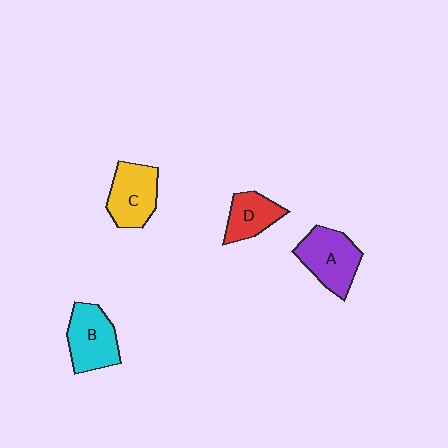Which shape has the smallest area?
Shape D (red).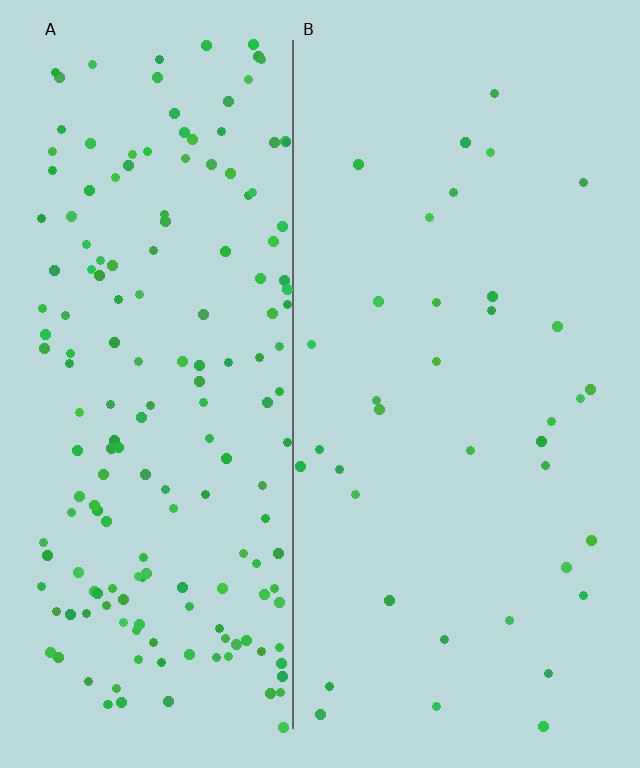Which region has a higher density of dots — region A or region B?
A (the left).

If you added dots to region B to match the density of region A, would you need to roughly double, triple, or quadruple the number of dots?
Approximately quadruple.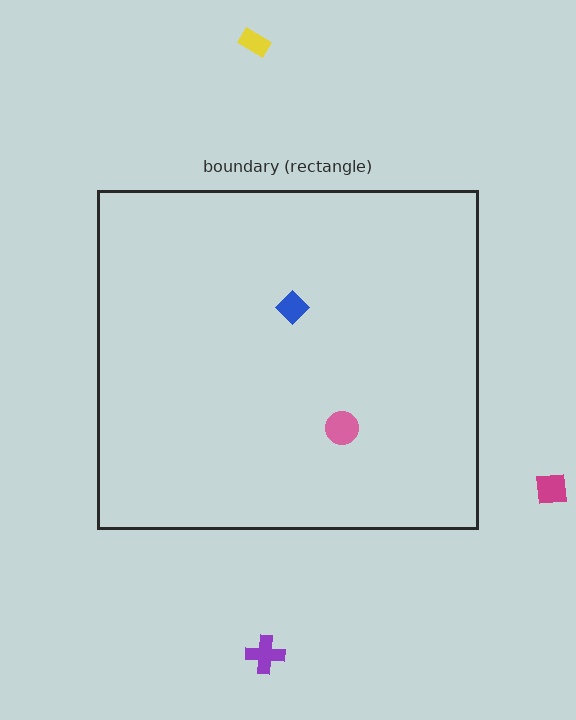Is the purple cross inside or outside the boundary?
Outside.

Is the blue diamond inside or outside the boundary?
Inside.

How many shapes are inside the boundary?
2 inside, 3 outside.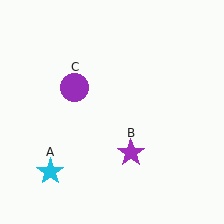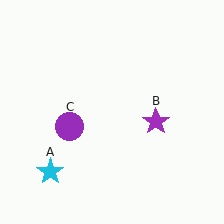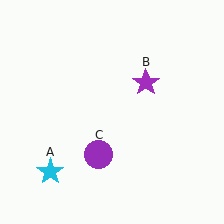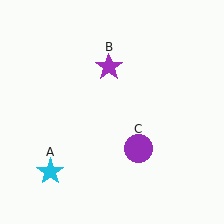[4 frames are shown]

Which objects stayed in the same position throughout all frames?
Cyan star (object A) remained stationary.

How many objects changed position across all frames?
2 objects changed position: purple star (object B), purple circle (object C).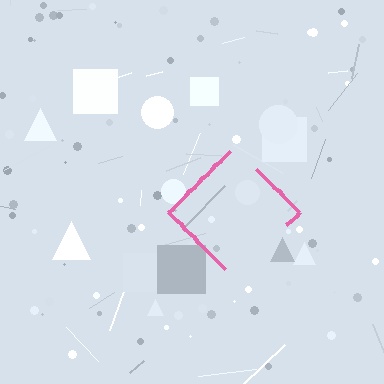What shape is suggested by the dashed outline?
The dashed outline suggests a diamond.